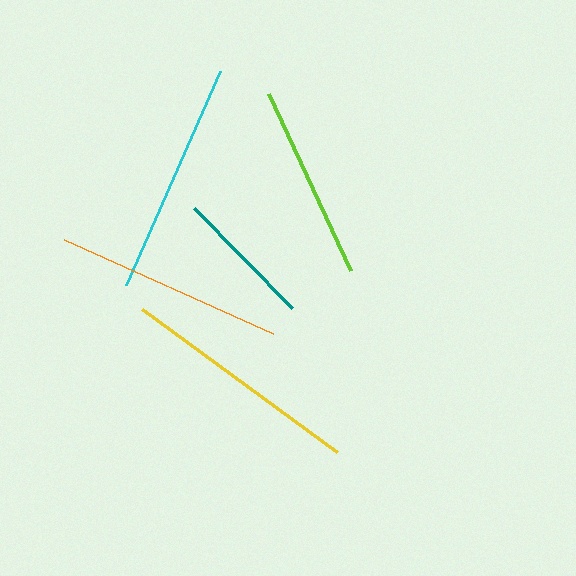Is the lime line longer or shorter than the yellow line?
The yellow line is longer than the lime line.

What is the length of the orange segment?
The orange segment is approximately 229 pixels long.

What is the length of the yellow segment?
The yellow segment is approximately 242 pixels long.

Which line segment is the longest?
The yellow line is the longest at approximately 242 pixels.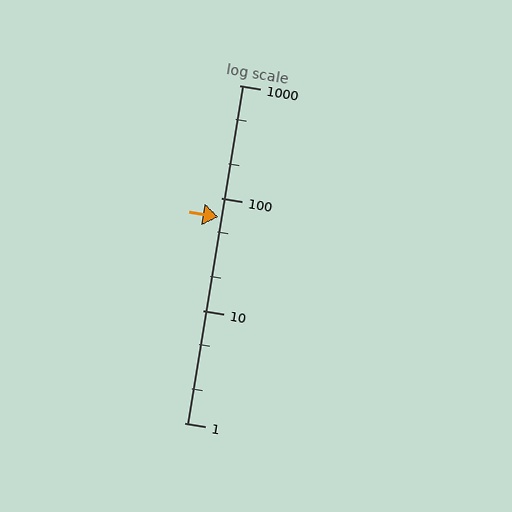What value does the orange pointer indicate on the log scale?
The pointer indicates approximately 68.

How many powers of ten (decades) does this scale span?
The scale spans 3 decades, from 1 to 1000.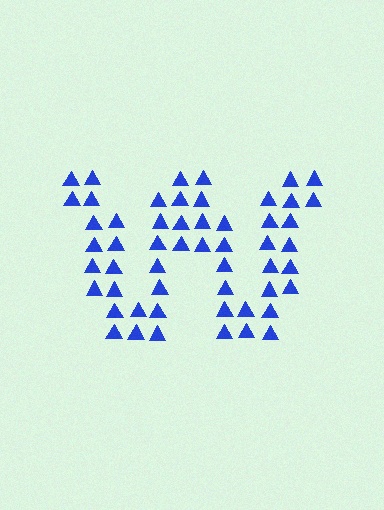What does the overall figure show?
The overall figure shows the letter W.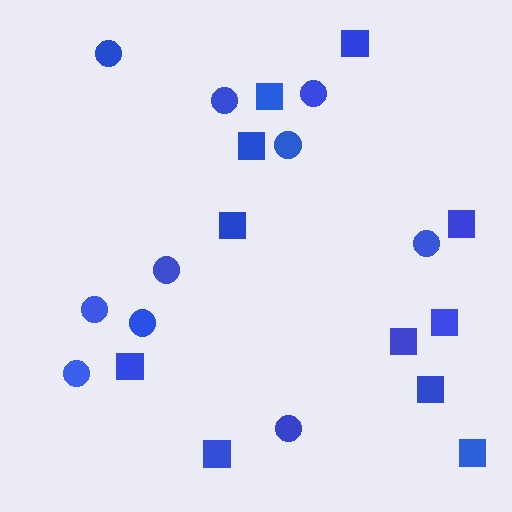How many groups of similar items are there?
There are 2 groups: one group of squares (11) and one group of circles (10).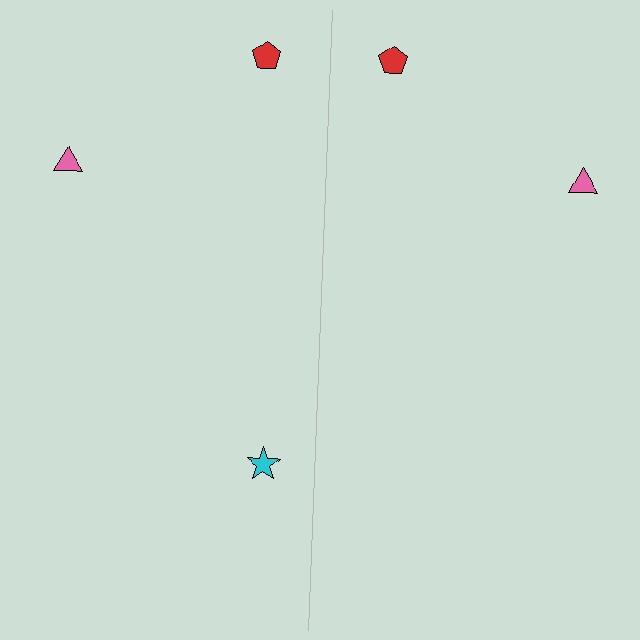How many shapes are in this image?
There are 5 shapes in this image.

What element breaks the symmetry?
A cyan star is missing from the right side.